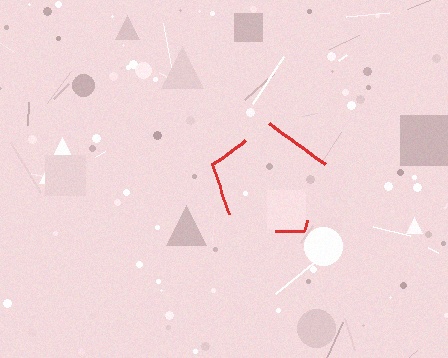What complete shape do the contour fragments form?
The contour fragments form a pentagon.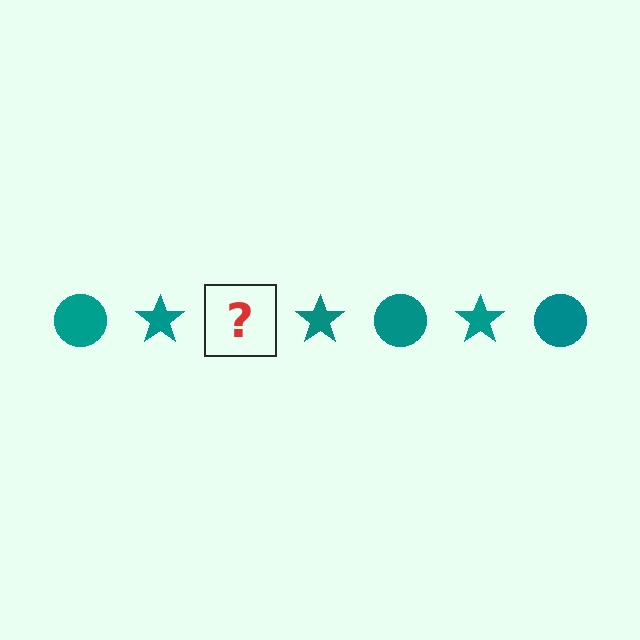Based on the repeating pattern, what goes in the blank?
The blank should be a teal circle.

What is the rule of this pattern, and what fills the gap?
The rule is that the pattern cycles through circle, star shapes in teal. The gap should be filled with a teal circle.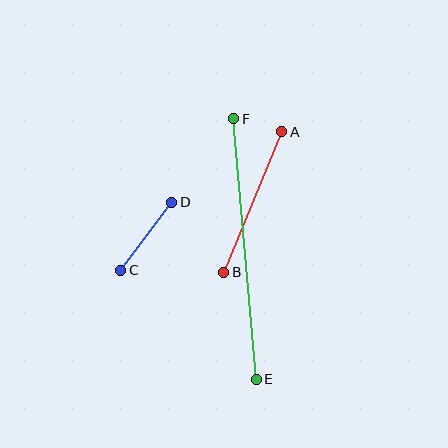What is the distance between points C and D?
The distance is approximately 85 pixels.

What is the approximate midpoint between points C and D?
The midpoint is at approximately (146, 236) pixels.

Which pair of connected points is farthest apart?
Points E and F are farthest apart.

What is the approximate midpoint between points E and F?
The midpoint is at approximately (245, 249) pixels.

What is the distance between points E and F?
The distance is approximately 261 pixels.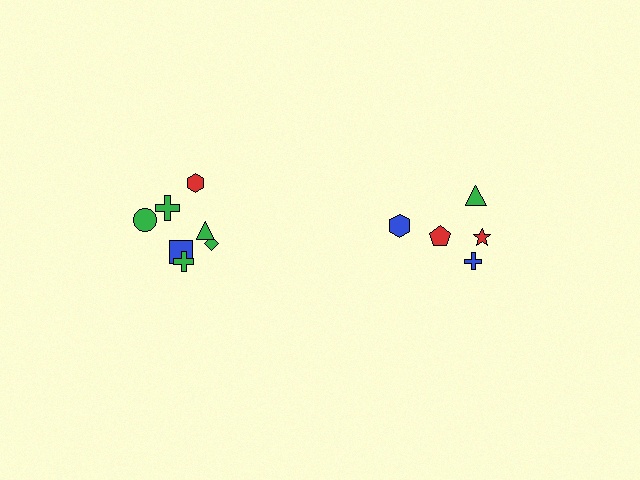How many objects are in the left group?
There are 7 objects.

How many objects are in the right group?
There are 5 objects.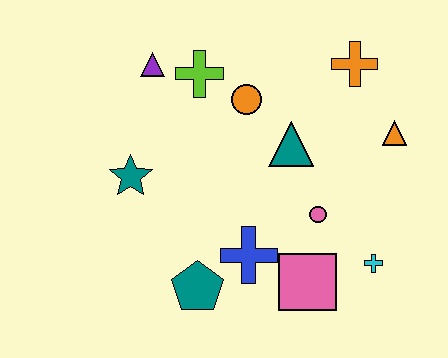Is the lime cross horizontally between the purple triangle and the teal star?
No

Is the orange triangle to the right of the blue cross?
Yes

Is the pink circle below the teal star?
Yes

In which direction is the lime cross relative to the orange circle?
The lime cross is to the left of the orange circle.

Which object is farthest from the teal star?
The orange triangle is farthest from the teal star.